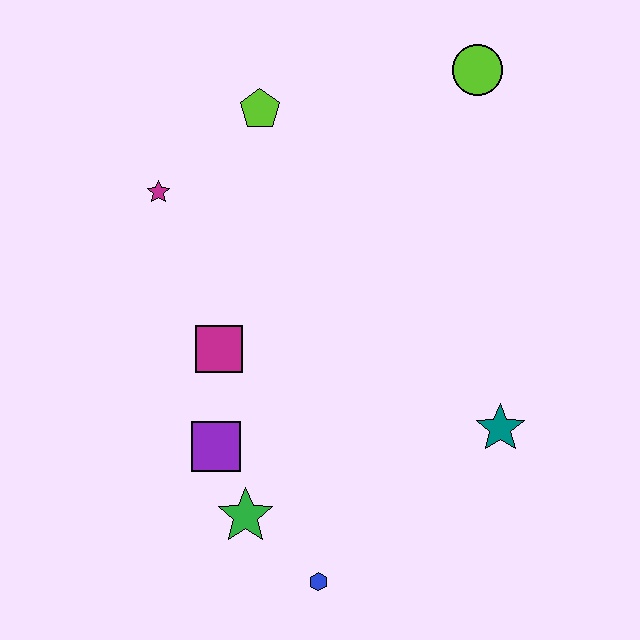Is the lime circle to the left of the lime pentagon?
No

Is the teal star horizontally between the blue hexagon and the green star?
No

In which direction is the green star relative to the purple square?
The green star is below the purple square.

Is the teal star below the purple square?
No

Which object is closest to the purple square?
The green star is closest to the purple square.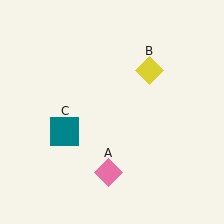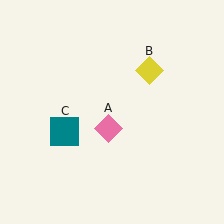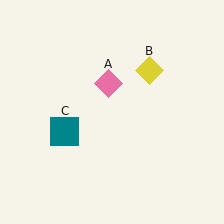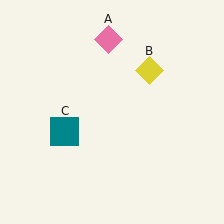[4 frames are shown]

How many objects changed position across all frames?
1 object changed position: pink diamond (object A).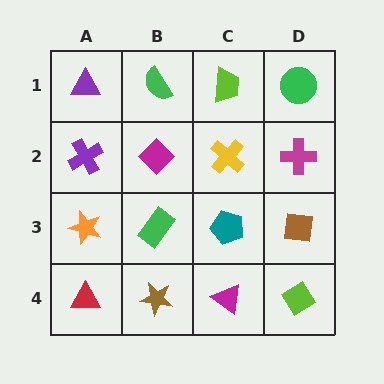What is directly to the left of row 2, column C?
A magenta diamond.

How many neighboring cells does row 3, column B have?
4.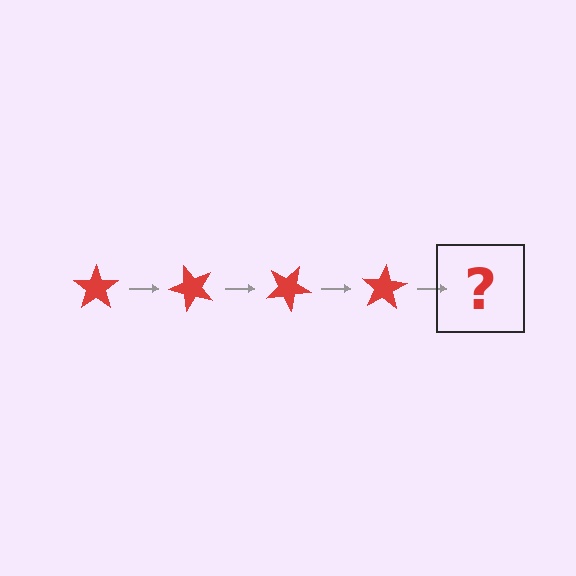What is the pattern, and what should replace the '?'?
The pattern is that the star rotates 50 degrees each step. The '?' should be a red star rotated 200 degrees.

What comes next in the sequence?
The next element should be a red star rotated 200 degrees.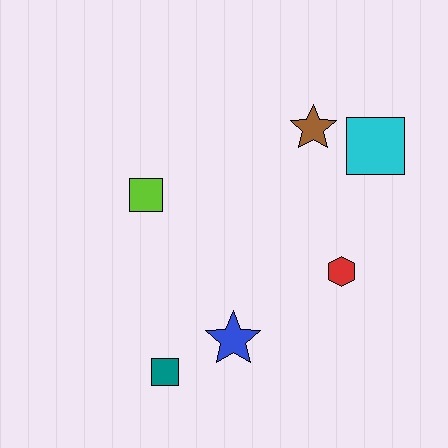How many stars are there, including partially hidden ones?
There are 2 stars.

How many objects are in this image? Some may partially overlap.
There are 6 objects.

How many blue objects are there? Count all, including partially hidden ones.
There is 1 blue object.